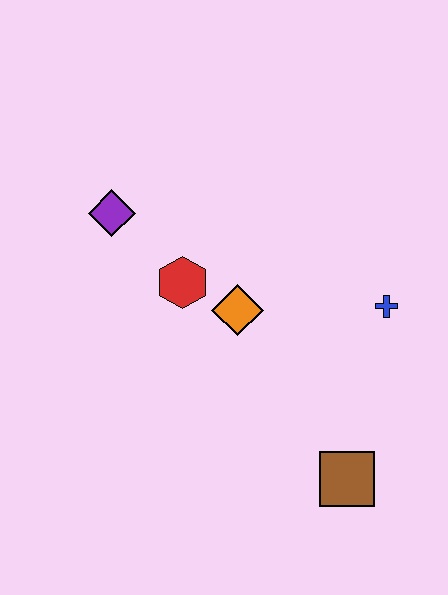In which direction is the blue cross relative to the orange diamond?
The blue cross is to the right of the orange diamond.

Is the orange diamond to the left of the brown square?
Yes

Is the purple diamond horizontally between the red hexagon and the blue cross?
No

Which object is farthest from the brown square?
The purple diamond is farthest from the brown square.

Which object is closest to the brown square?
The blue cross is closest to the brown square.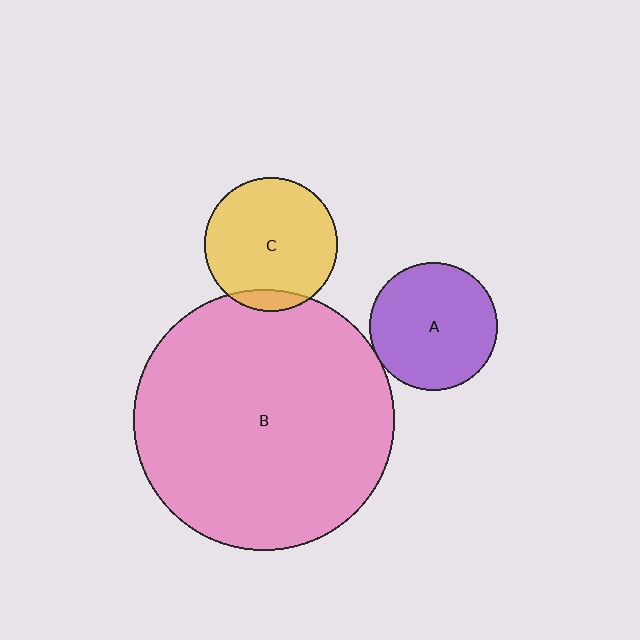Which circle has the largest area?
Circle B (pink).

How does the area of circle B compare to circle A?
Approximately 4.1 times.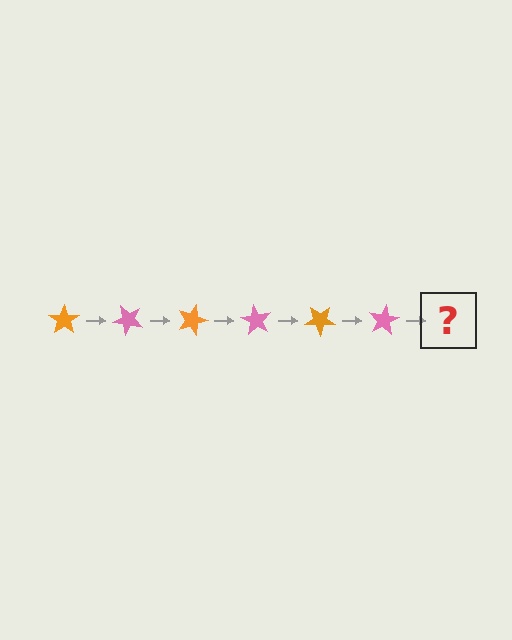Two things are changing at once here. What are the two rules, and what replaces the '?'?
The two rules are that it rotates 45 degrees each step and the color cycles through orange and pink. The '?' should be an orange star, rotated 270 degrees from the start.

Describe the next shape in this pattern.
It should be an orange star, rotated 270 degrees from the start.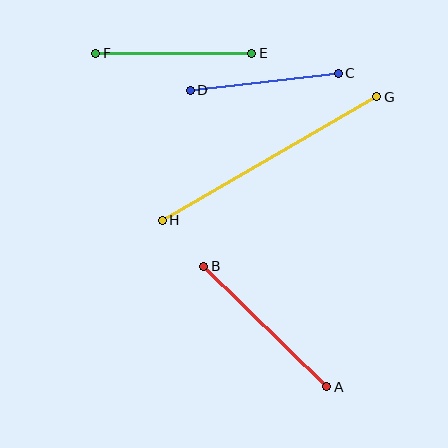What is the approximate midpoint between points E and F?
The midpoint is at approximately (174, 53) pixels.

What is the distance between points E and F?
The distance is approximately 156 pixels.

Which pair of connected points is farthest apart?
Points G and H are farthest apart.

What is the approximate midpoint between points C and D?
The midpoint is at approximately (264, 82) pixels.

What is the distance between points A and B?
The distance is approximately 173 pixels.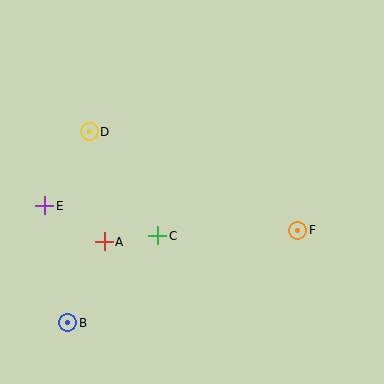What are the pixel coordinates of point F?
Point F is at (298, 230).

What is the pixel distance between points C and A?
The distance between C and A is 54 pixels.